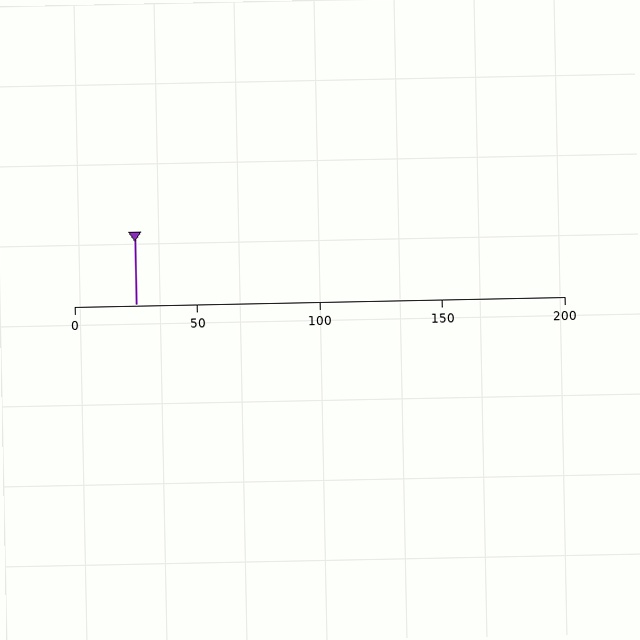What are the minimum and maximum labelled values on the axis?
The axis runs from 0 to 200.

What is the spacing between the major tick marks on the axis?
The major ticks are spaced 50 apart.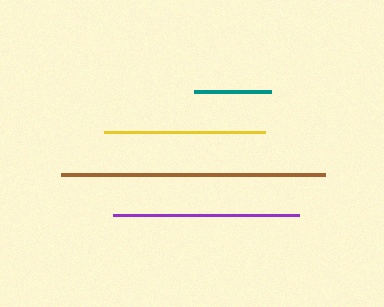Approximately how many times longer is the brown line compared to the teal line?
The brown line is approximately 3.4 times the length of the teal line.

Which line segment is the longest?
The brown line is the longest at approximately 264 pixels.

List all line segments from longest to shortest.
From longest to shortest: brown, purple, yellow, teal.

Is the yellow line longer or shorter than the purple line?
The purple line is longer than the yellow line.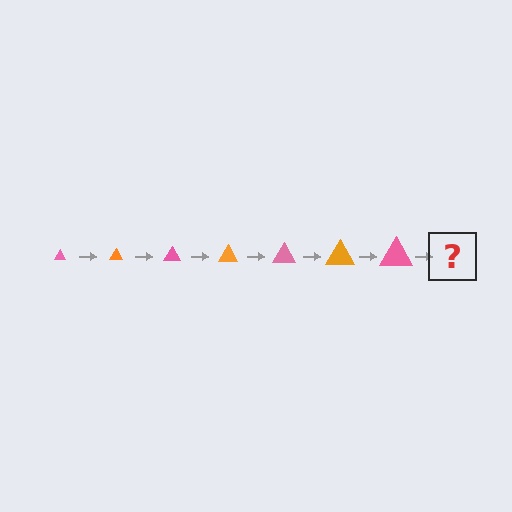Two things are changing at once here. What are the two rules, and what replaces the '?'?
The two rules are that the triangle grows larger each step and the color cycles through pink and orange. The '?' should be an orange triangle, larger than the previous one.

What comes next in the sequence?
The next element should be an orange triangle, larger than the previous one.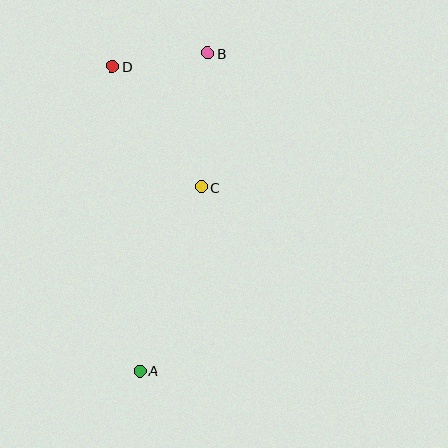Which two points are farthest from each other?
Points A and B are farthest from each other.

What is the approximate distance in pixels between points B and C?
The distance between B and C is approximately 134 pixels.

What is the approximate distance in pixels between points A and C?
The distance between A and C is approximately 194 pixels.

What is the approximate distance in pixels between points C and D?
The distance between C and D is approximately 150 pixels.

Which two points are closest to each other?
Points B and D are closest to each other.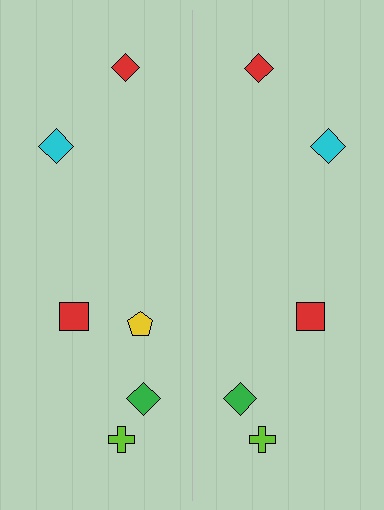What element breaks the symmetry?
A yellow pentagon is missing from the right side.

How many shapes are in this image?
There are 11 shapes in this image.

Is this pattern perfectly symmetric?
No, the pattern is not perfectly symmetric. A yellow pentagon is missing from the right side.